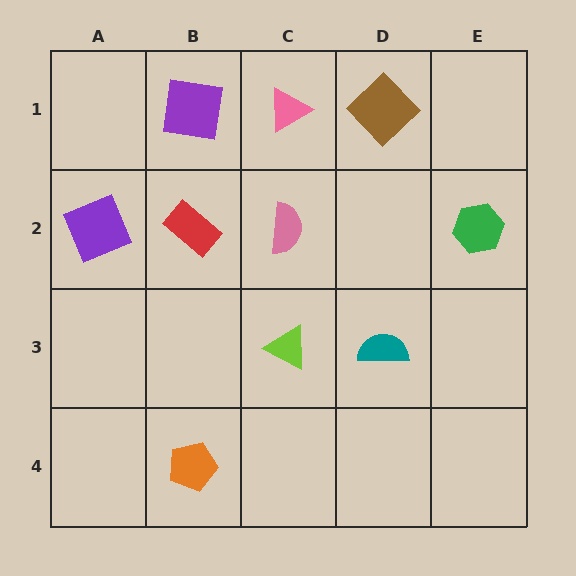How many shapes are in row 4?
1 shape.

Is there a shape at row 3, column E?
No, that cell is empty.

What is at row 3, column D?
A teal semicircle.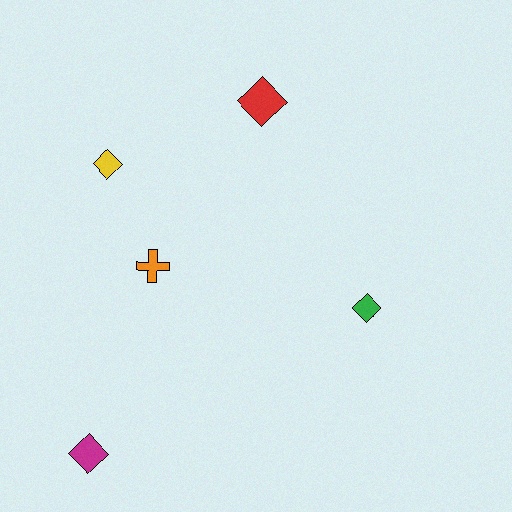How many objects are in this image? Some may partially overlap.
There are 5 objects.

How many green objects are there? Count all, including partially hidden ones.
There is 1 green object.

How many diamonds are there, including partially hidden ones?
There are 4 diamonds.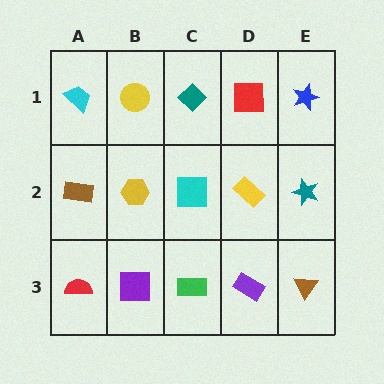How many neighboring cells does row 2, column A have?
3.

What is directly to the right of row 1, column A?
A yellow circle.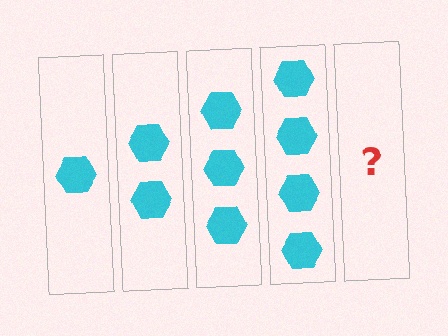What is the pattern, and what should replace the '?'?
The pattern is that each step adds one more hexagon. The '?' should be 5 hexagons.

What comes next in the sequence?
The next element should be 5 hexagons.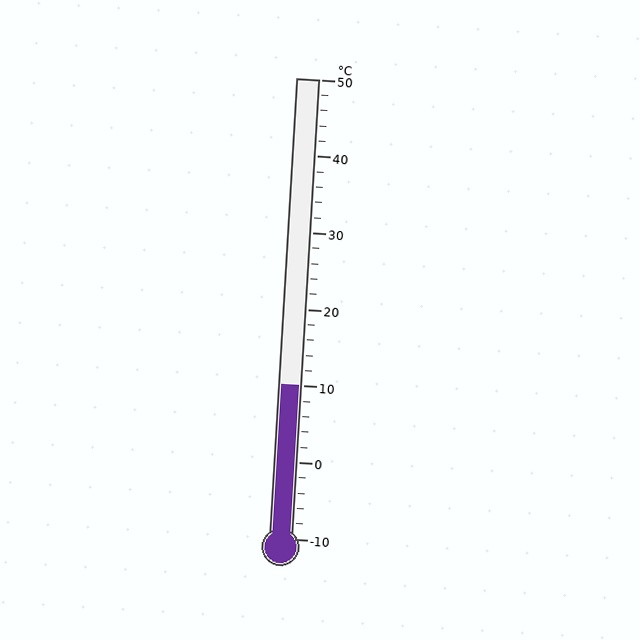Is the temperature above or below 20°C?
The temperature is below 20°C.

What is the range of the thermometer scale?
The thermometer scale ranges from -10°C to 50°C.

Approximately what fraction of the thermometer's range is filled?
The thermometer is filled to approximately 35% of its range.